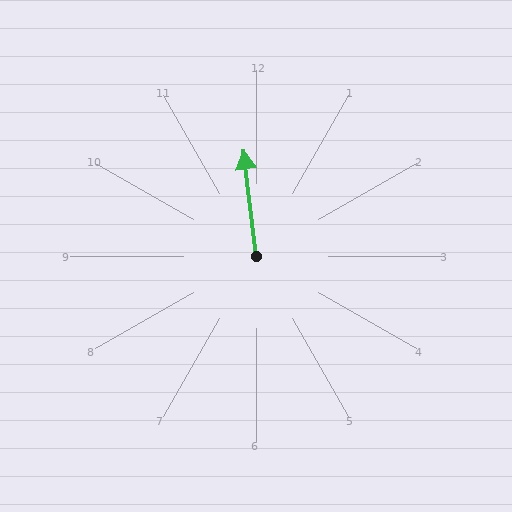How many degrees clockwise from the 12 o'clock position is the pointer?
Approximately 353 degrees.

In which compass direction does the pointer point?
North.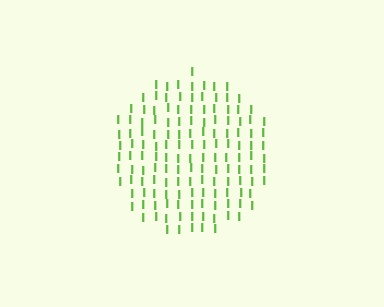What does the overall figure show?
The overall figure shows a circle.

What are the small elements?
The small elements are letter I's.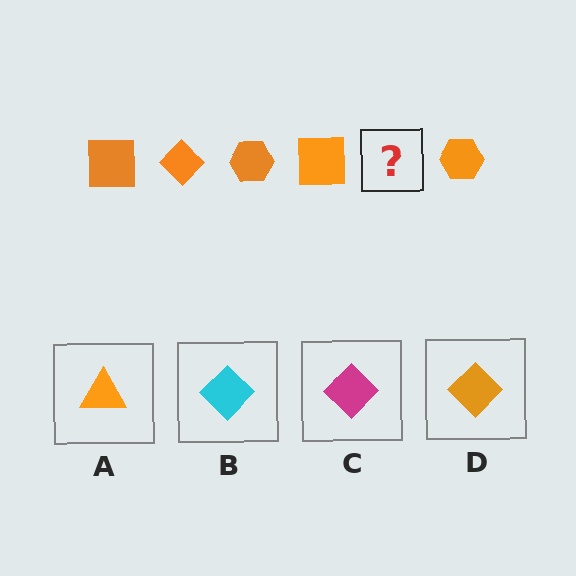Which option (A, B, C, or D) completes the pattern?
D.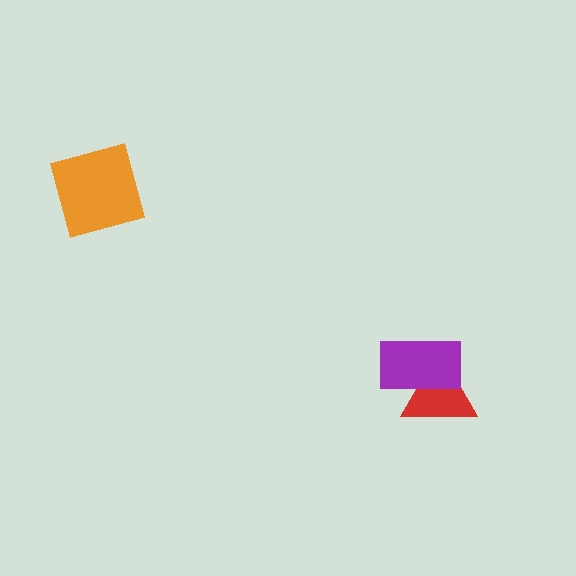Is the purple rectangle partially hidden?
No, no other shape covers it.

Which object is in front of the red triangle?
The purple rectangle is in front of the red triangle.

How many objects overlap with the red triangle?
1 object overlaps with the red triangle.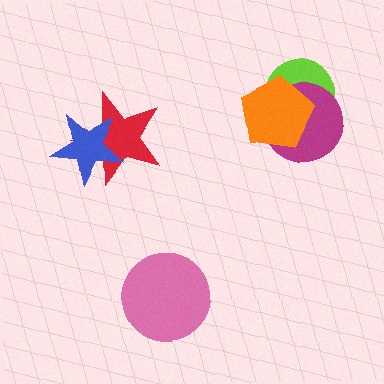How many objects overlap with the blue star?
1 object overlaps with the blue star.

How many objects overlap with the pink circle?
0 objects overlap with the pink circle.